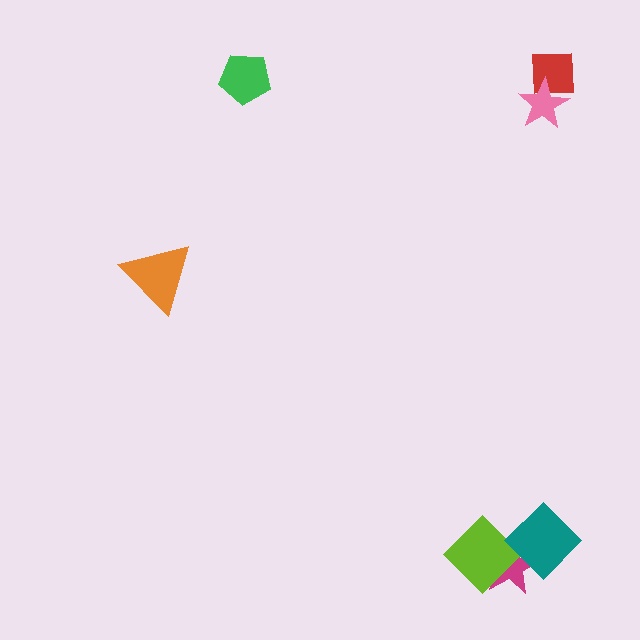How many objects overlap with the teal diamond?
2 objects overlap with the teal diamond.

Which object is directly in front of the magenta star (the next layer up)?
The lime diamond is directly in front of the magenta star.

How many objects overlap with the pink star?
1 object overlaps with the pink star.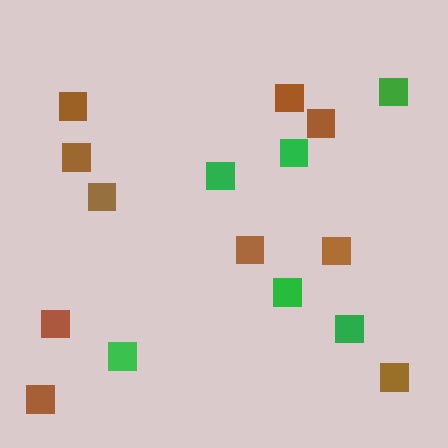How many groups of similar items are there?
There are 2 groups: one group of brown squares (10) and one group of green squares (6).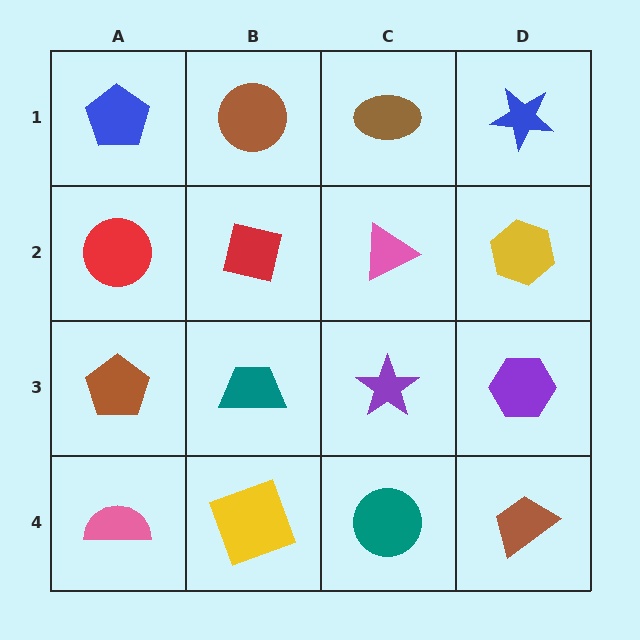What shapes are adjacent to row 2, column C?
A brown ellipse (row 1, column C), a purple star (row 3, column C), a red square (row 2, column B), a yellow hexagon (row 2, column D).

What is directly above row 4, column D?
A purple hexagon.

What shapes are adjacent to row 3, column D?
A yellow hexagon (row 2, column D), a brown trapezoid (row 4, column D), a purple star (row 3, column C).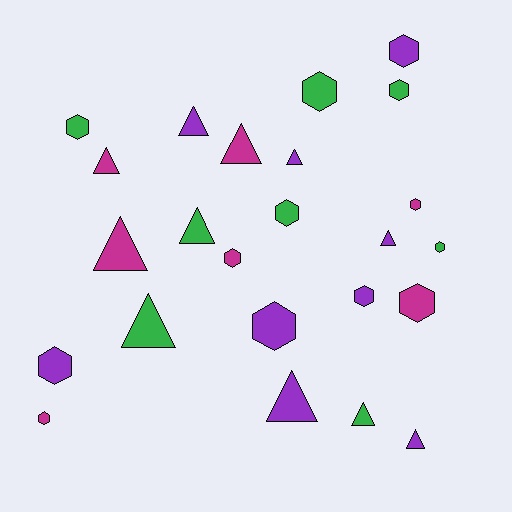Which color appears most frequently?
Purple, with 9 objects.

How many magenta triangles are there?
There are 3 magenta triangles.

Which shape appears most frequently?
Hexagon, with 13 objects.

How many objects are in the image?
There are 24 objects.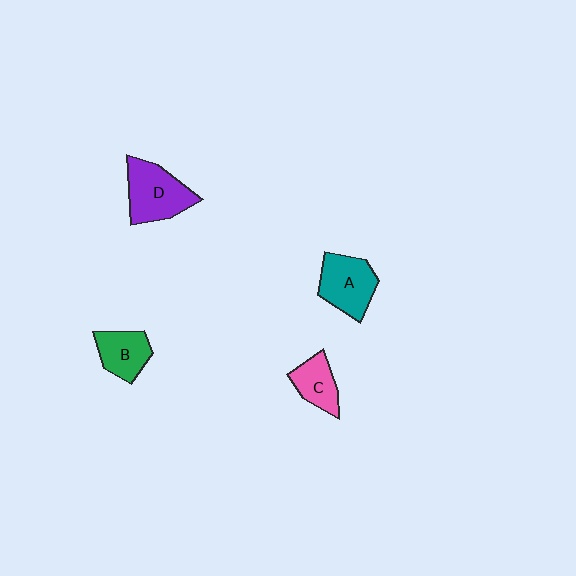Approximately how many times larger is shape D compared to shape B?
Approximately 1.4 times.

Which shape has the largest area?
Shape D (purple).